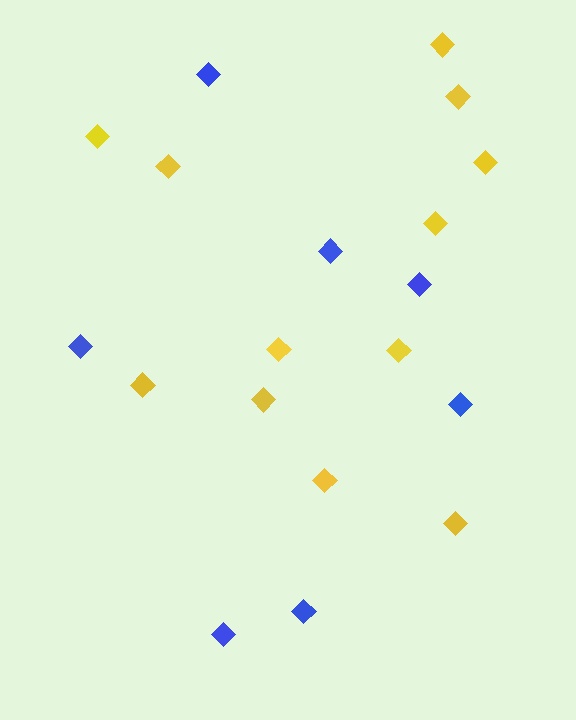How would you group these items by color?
There are 2 groups: one group of blue diamonds (7) and one group of yellow diamonds (12).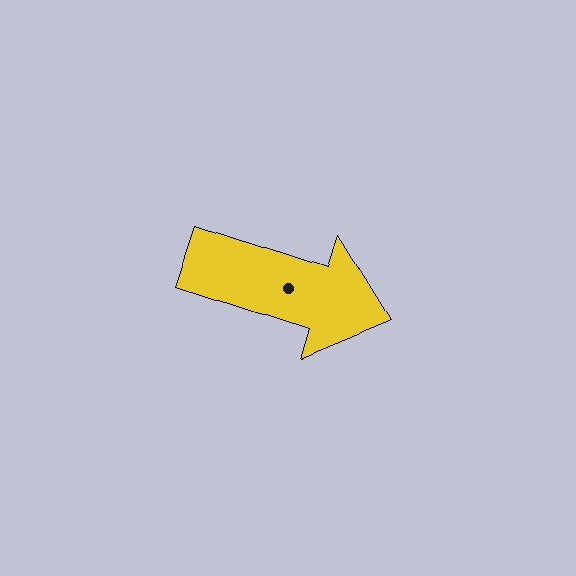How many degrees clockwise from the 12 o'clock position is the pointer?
Approximately 108 degrees.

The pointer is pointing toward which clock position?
Roughly 4 o'clock.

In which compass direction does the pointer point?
East.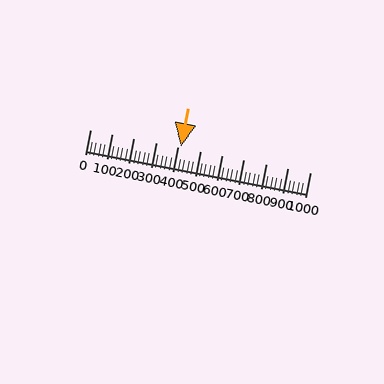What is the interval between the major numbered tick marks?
The major tick marks are spaced 100 units apart.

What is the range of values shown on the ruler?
The ruler shows values from 0 to 1000.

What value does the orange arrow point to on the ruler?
The orange arrow points to approximately 415.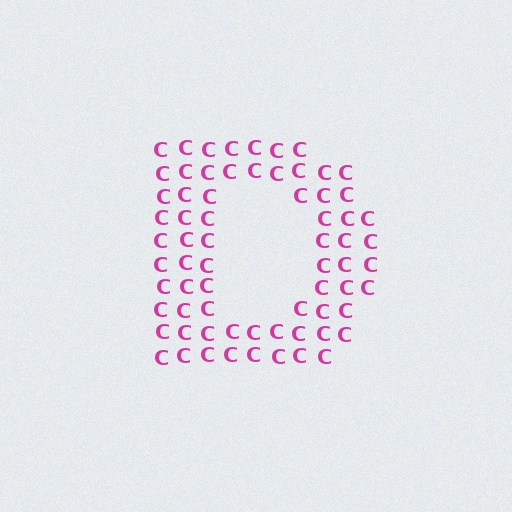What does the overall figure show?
The overall figure shows the letter D.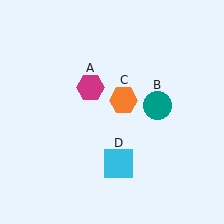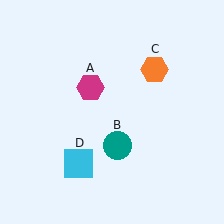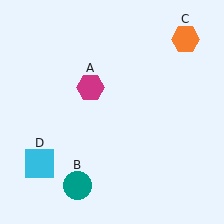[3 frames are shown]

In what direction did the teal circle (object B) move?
The teal circle (object B) moved down and to the left.